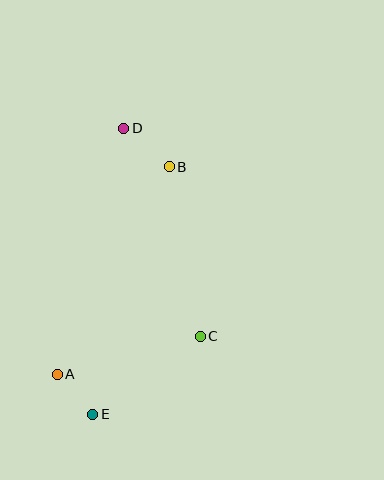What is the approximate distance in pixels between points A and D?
The distance between A and D is approximately 255 pixels.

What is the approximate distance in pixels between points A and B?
The distance between A and B is approximately 236 pixels.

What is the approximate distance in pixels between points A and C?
The distance between A and C is approximately 148 pixels.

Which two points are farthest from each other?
Points D and E are farthest from each other.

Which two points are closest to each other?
Points A and E are closest to each other.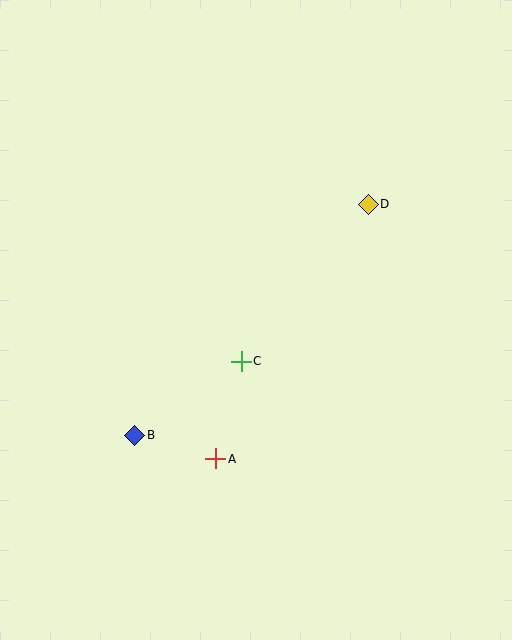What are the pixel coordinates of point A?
Point A is at (216, 459).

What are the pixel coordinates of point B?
Point B is at (135, 435).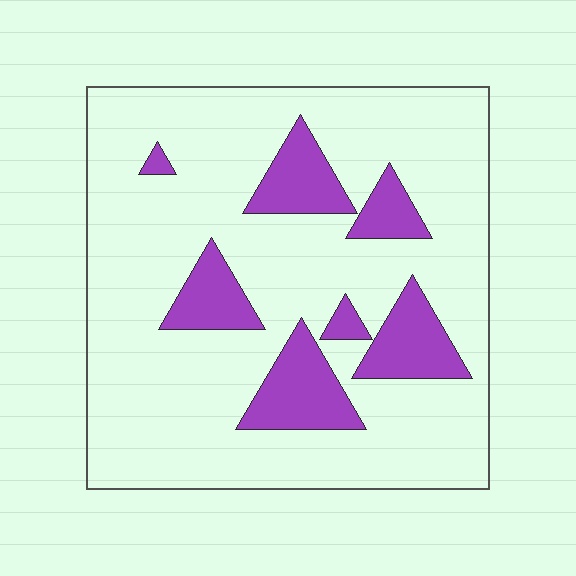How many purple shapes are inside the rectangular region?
7.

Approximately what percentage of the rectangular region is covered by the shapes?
Approximately 20%.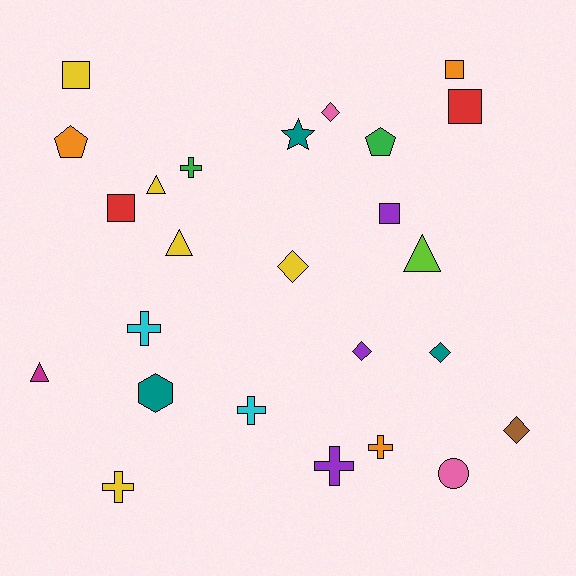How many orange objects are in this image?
There are 3 orange objects.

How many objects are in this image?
There are 25 objects.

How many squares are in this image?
There are 5 squares.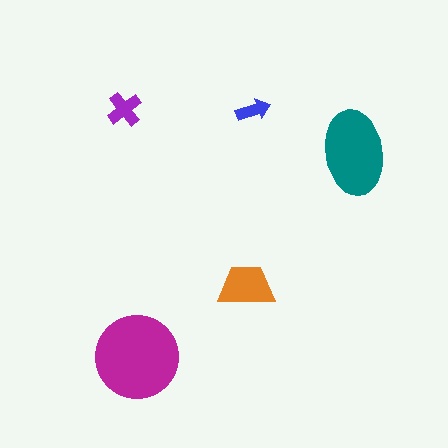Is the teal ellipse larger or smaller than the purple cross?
Larger.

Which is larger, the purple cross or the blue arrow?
The purple cross.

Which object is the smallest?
The blue arrow.